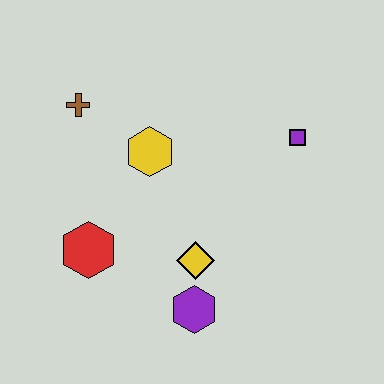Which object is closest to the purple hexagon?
The yellow diamond is closest to the purple hexagon.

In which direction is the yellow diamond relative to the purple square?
The yellow diamond is below the purple square.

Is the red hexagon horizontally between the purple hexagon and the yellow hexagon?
No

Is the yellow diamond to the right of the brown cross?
Yes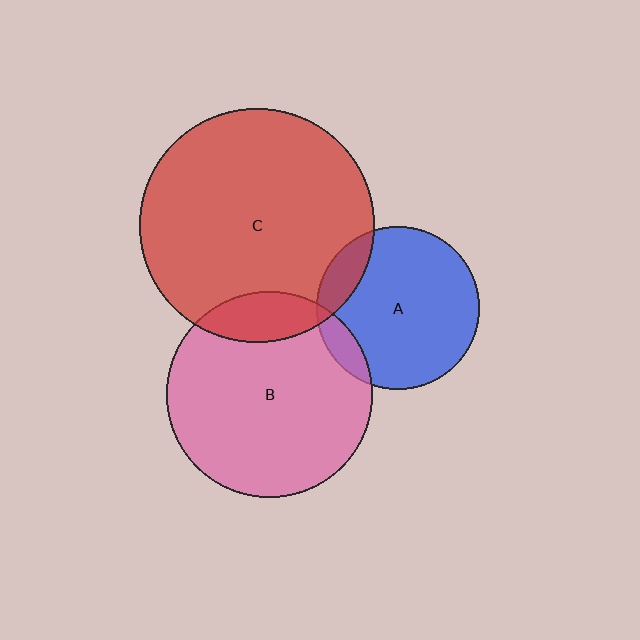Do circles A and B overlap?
Yes.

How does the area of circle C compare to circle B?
Approximately 1.3 times.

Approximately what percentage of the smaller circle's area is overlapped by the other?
Approximately 10%.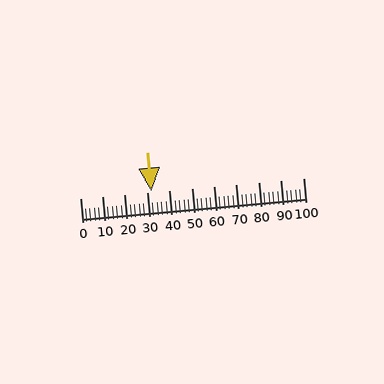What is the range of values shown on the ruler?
The ruler shows values from 0 to 100.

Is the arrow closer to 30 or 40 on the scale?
The arrow is closer to 30.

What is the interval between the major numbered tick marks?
The major tick marks are spaced 10 units apart.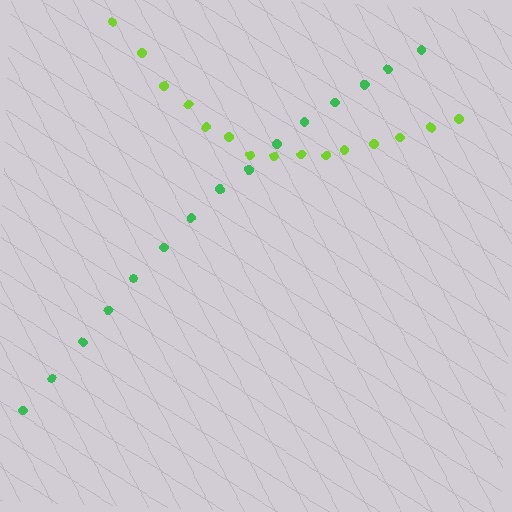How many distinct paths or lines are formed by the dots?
There are 2 distinct paths.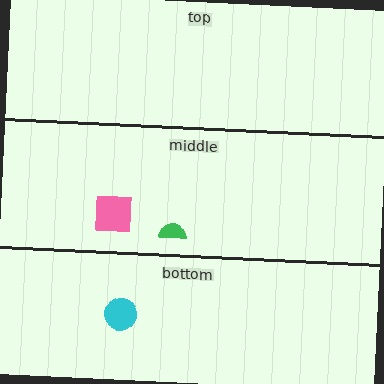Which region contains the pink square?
The middle region.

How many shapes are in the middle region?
2.